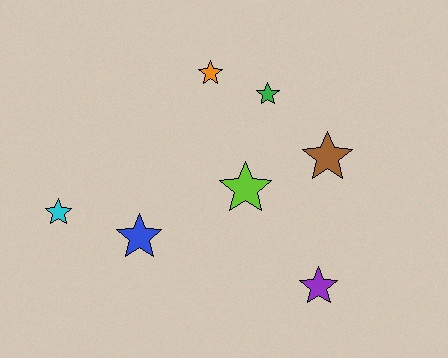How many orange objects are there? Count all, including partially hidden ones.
There is 1 orange object.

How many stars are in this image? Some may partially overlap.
There are 7 stars.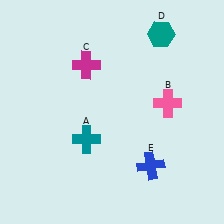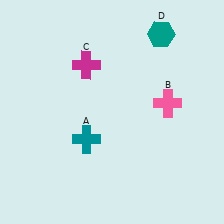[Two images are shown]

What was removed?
The blue cross (E) was removed in Image 2.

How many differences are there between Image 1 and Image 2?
There is 1 difference between the two images.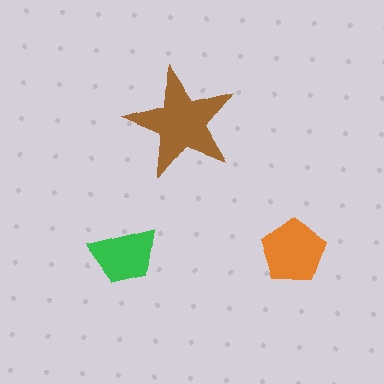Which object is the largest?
The brown star.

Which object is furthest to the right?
The orange pentagon is rightmost.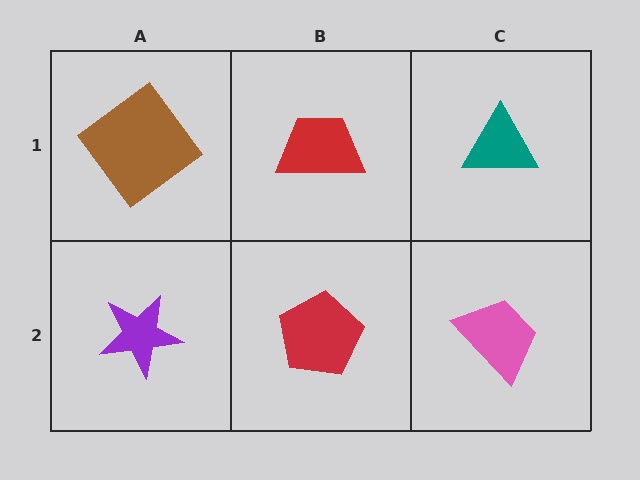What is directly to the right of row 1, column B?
A teal triangle.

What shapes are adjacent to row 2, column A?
A brown diamond (row 1, column A), a red pentagon (row 2, column B).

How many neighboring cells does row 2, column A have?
2.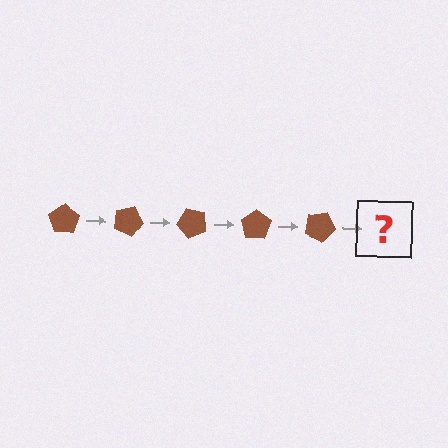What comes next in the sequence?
The next element should be a brown pentagon rotated 125 degrees.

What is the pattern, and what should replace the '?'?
The pattern is that the pentagon rotates 25 degrees each step. The '?' should be a brown pentagon rotated 125 degrees.